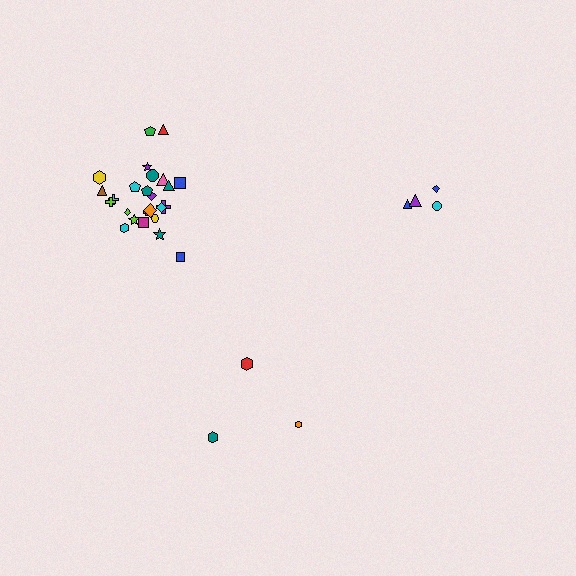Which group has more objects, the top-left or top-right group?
The top-left group.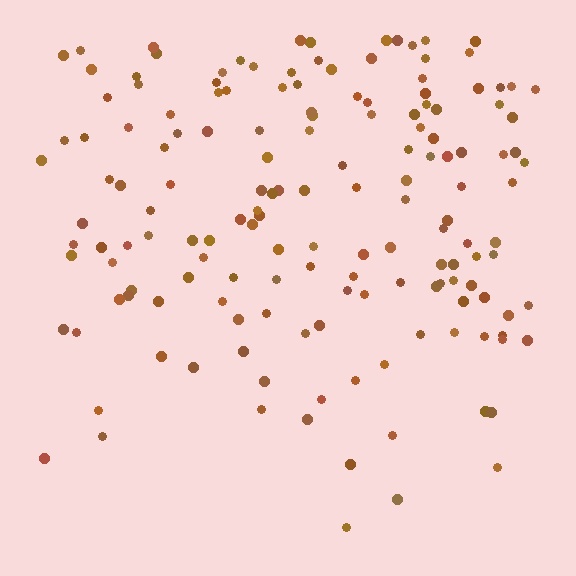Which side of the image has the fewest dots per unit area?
The bottom.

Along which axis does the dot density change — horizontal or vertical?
Vertical.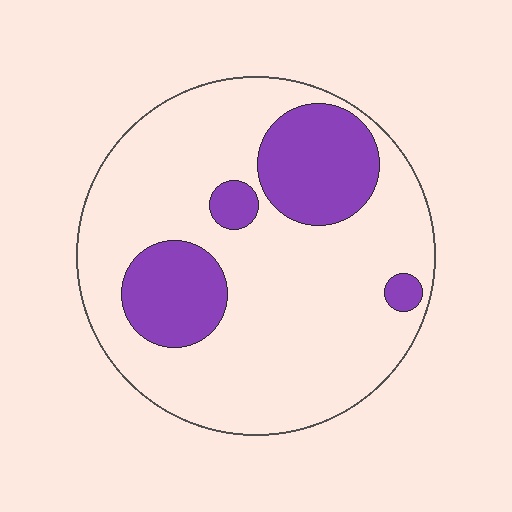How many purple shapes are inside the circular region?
4.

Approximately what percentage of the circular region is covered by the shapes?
Approximately 25%.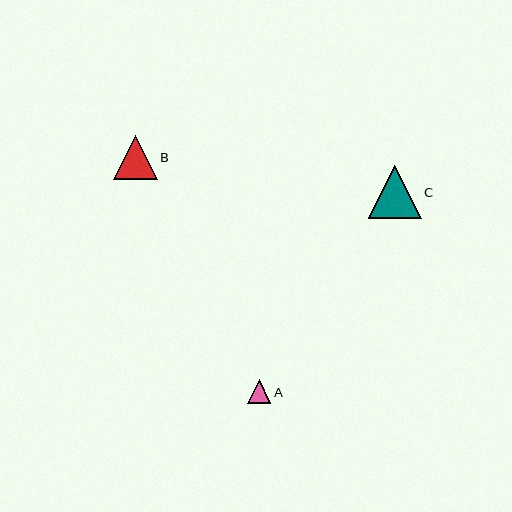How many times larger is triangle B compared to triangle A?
Triangle B is approximately 1.8 times the size of triangle A.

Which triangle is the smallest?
Triangle A is the smallest with a size of approximately 24 pixels.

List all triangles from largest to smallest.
From largest to smallest: C, B, A.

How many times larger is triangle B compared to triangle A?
Triangle B is approximately 1.8 times the size of triangle A.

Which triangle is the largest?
Triangle C is the largest with a size of approximately 53 pixels.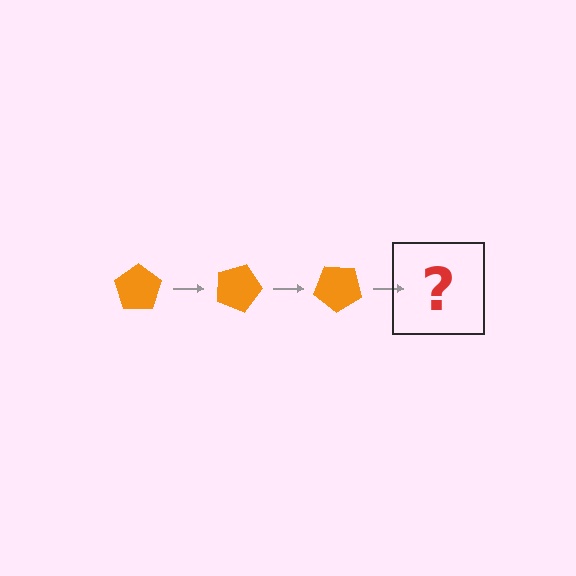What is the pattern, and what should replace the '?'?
The pattern is that the pentagon rotates 20 degrees each step. The '?' should be an orange pentagon rotated 60 degrees.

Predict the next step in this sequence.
The next step is an orange pentagon rotated 60 degrees.